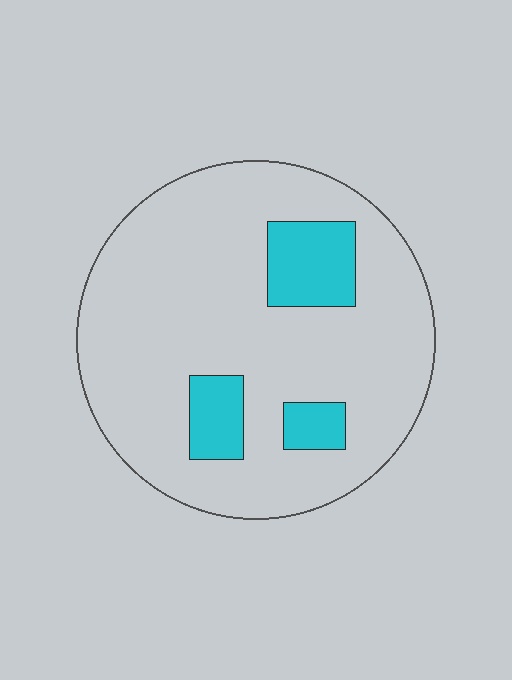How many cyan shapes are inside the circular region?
3.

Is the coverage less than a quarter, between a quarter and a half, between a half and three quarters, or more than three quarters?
Less than a quarter.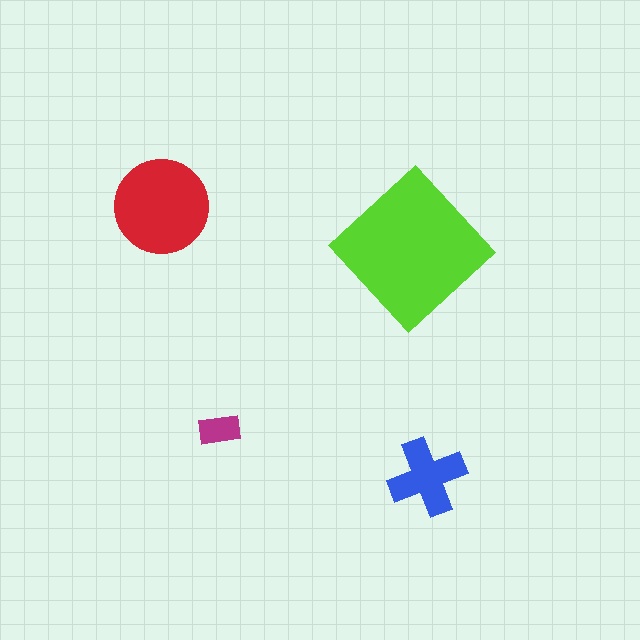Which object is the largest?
The lime diamond.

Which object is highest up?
The red circle is topmost.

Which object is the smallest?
The magenta rectangle.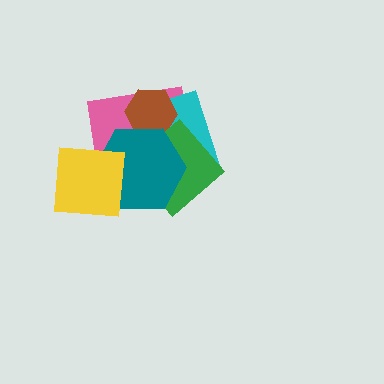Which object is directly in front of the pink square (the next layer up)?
The cyan rectangle is directly in front of the pink square.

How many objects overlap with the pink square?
5 objects overlap with the pink square.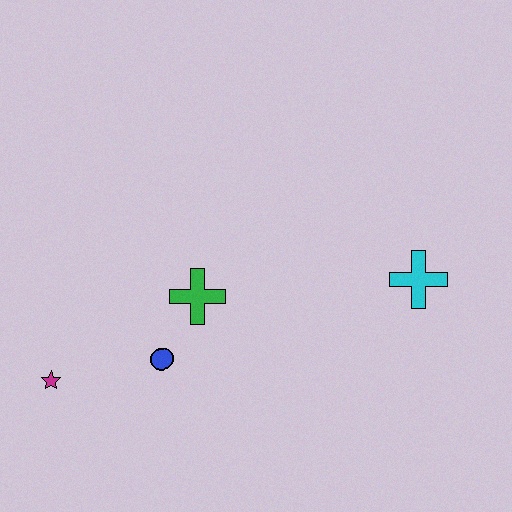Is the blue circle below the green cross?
Yes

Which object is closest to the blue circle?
The green cross is closest to the blue circle.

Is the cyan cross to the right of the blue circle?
Yes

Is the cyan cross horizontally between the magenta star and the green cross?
No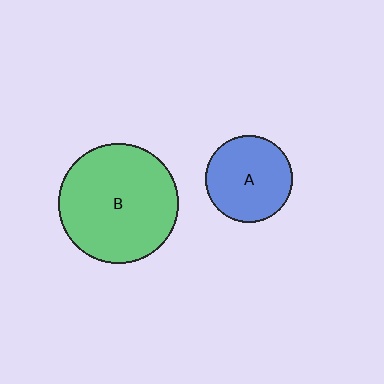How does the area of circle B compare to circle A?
Approximately 1.9 times.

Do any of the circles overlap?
No, none of the circles overlap.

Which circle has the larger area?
Circle B (green).